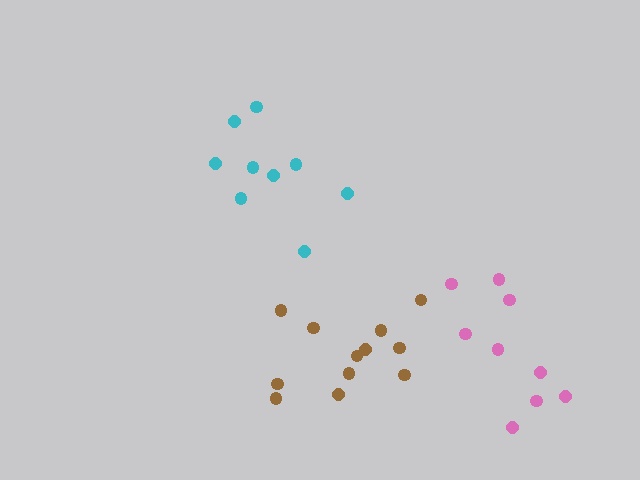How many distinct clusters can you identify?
There are 3 distinct clusters.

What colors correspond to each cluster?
The clusters are colored: brown, cyan, pink.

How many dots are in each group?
Group 1: 12 dots, Group 2: 9 dots, Group 3: 9 dots (30 total).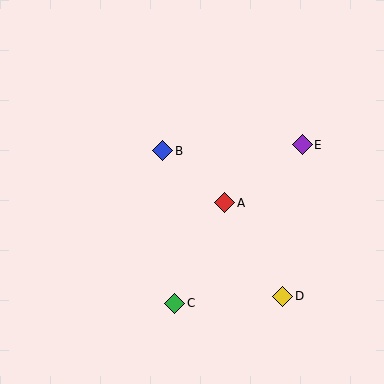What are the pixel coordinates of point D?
Point D is at (283, 296).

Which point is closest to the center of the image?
Point A at (225, 203) is closest to the center.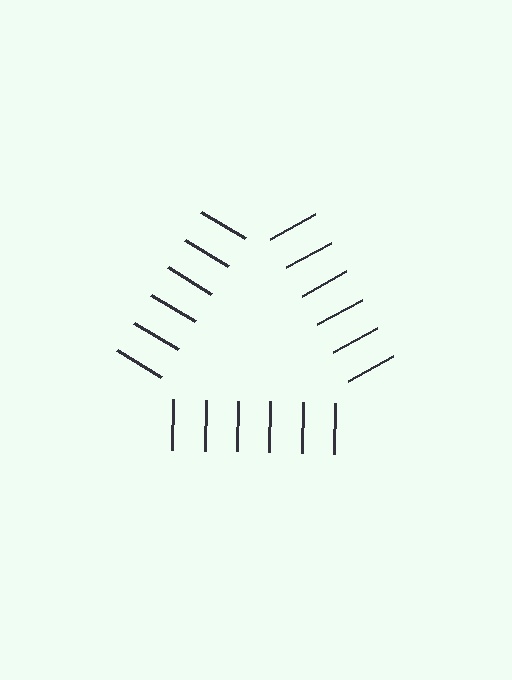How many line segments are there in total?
18 — 6 along each of the 3 edges.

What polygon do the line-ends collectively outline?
An illusory triangle — the line segments terminate on its edges but no continuous stroke is drawn.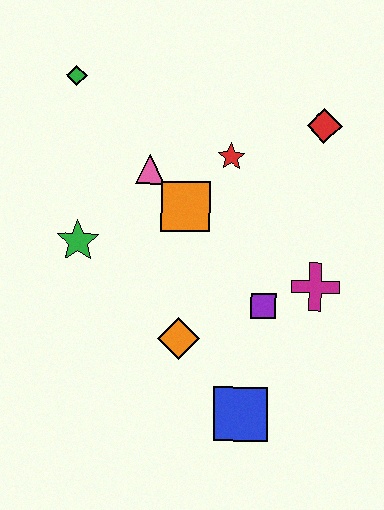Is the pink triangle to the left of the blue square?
Yes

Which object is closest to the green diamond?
The pink triangle is closest to the green diamond.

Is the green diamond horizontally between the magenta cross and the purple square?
No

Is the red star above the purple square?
Yes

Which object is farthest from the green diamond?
The blue square is farthest from the green diamond.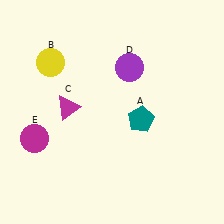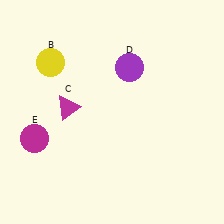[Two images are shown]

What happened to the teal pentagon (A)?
The teal pentagon (A) was removed in Image 2. It was in the bottom-right area of Image 1.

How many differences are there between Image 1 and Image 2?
There is 1 difference between the two images.